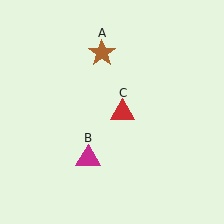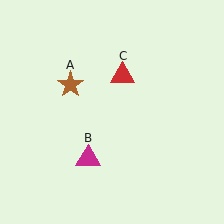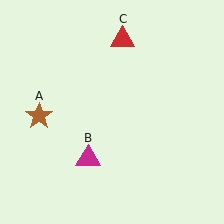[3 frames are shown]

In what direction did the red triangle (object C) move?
The red triangle (object C) moved up.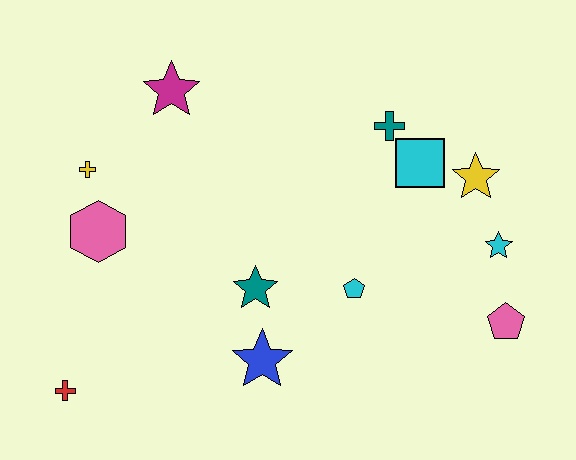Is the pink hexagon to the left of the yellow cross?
No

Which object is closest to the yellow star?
The cyan square is closest to the yellow star.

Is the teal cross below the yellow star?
No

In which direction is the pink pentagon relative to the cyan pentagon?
The pink pentagon is to the right of the cyan pentagon.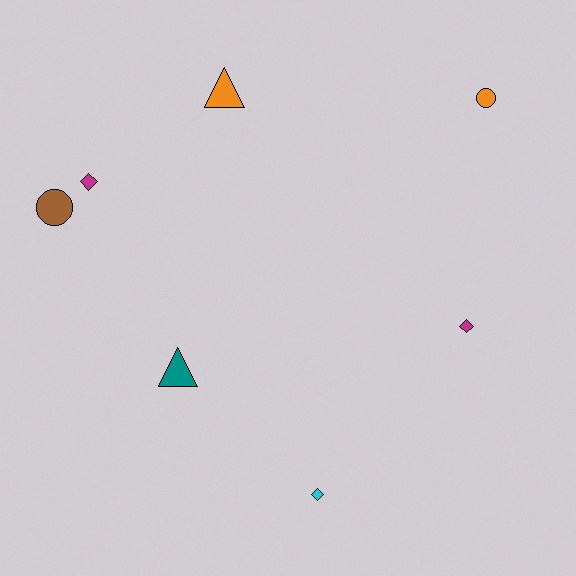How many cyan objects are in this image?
There is 1 cyan object.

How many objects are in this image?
There are 7 objects.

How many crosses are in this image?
There are no crosses.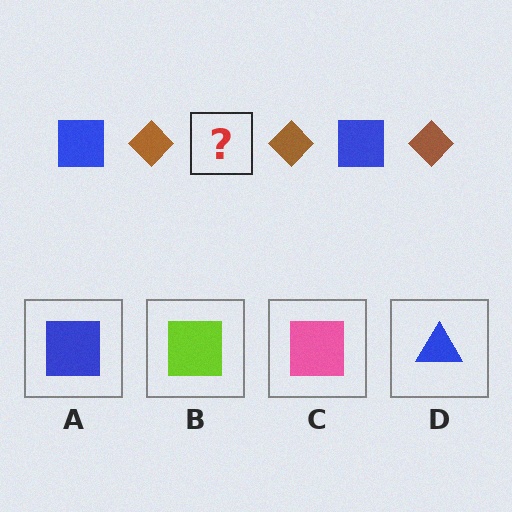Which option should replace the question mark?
Option A.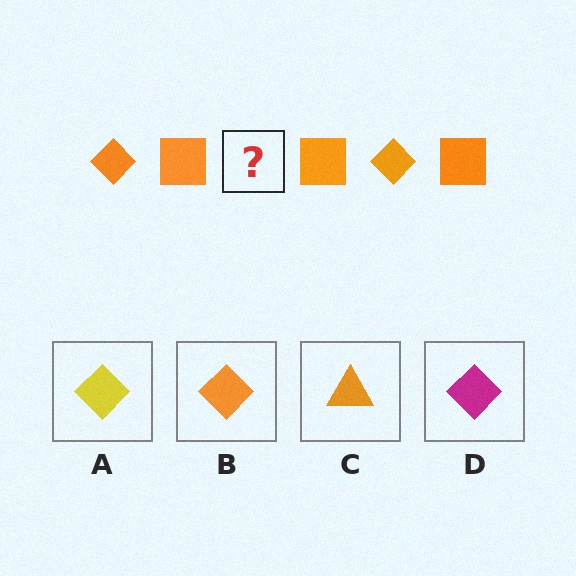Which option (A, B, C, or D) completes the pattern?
B.